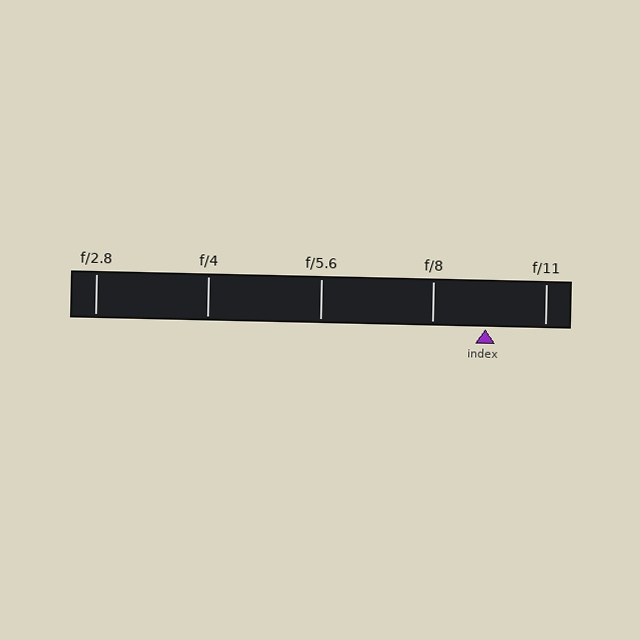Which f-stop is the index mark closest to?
The index mark is closest to f/8.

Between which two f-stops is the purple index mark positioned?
The index mark is between f/8 and f/11.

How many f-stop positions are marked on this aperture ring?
There are 5 f-stop positions marked.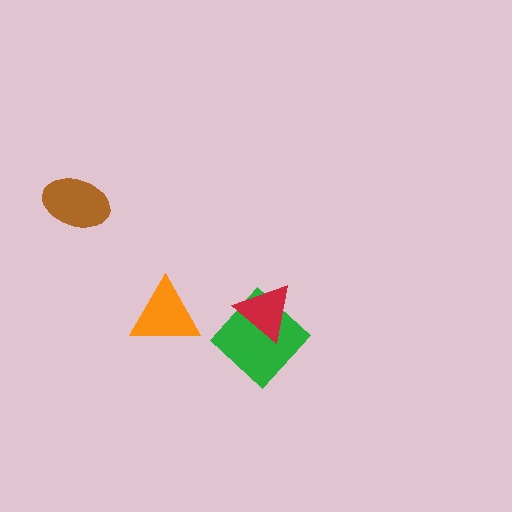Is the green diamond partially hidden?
Yes, it is partially covered by another shape.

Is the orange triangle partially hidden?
No, no other shape covers it.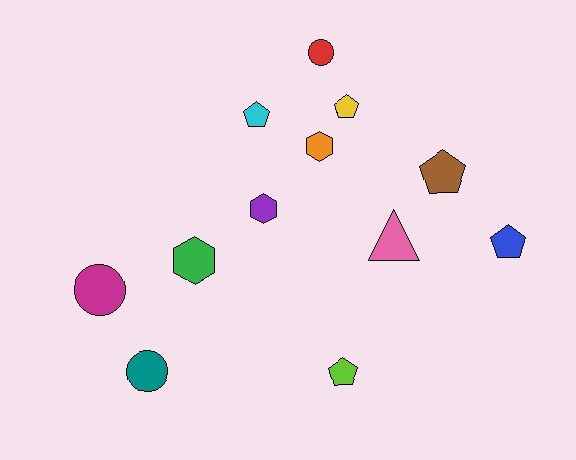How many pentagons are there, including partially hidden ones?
There are 5 pentagons.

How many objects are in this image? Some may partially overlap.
There are 12 objects.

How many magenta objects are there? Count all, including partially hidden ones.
There is 1 magenta object.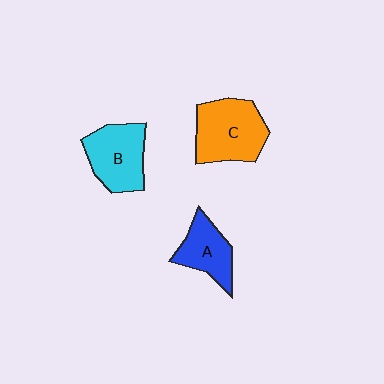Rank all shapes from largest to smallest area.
From largest to smallest: C (orange), B (cyan), A (blue).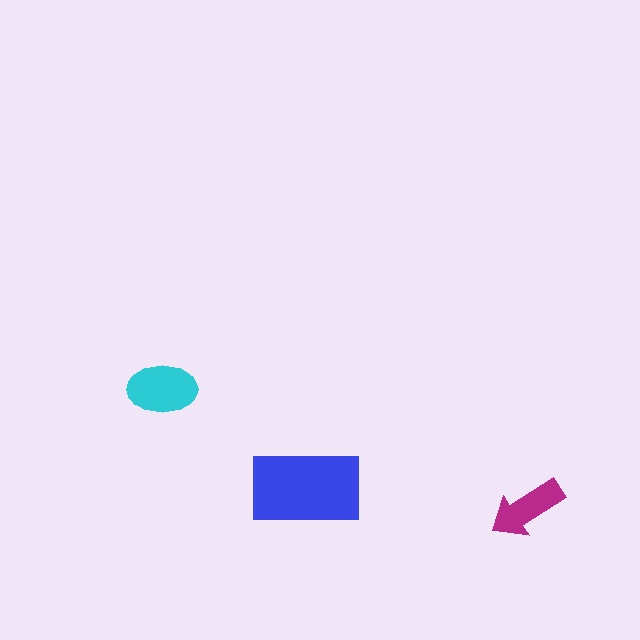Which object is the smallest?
The magenta arrow.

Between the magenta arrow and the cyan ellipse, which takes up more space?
The cyan ellipse.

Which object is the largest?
The blue rectangle.